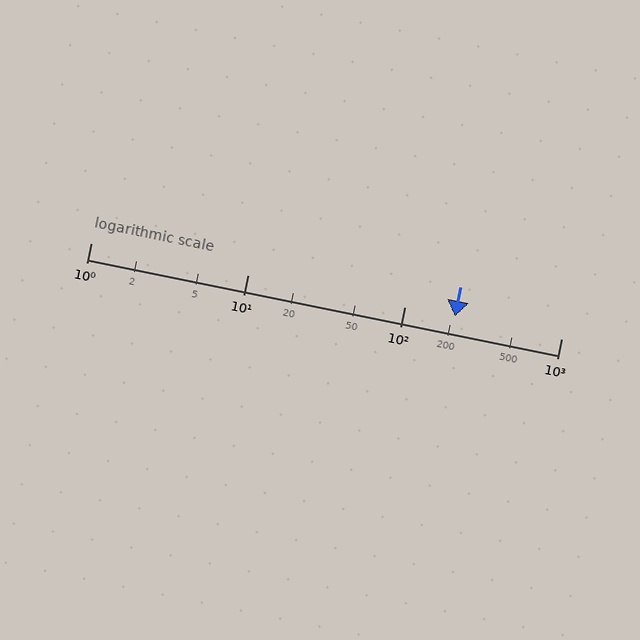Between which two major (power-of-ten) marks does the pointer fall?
The pointer is between 100 and 1000.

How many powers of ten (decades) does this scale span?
The scale spans 3 decades, from 1 to 1000.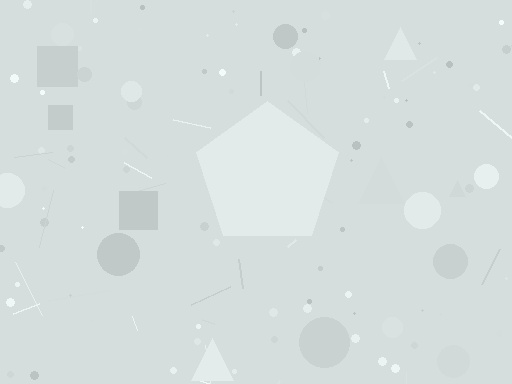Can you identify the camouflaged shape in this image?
The camouflaged shape is a pentagon.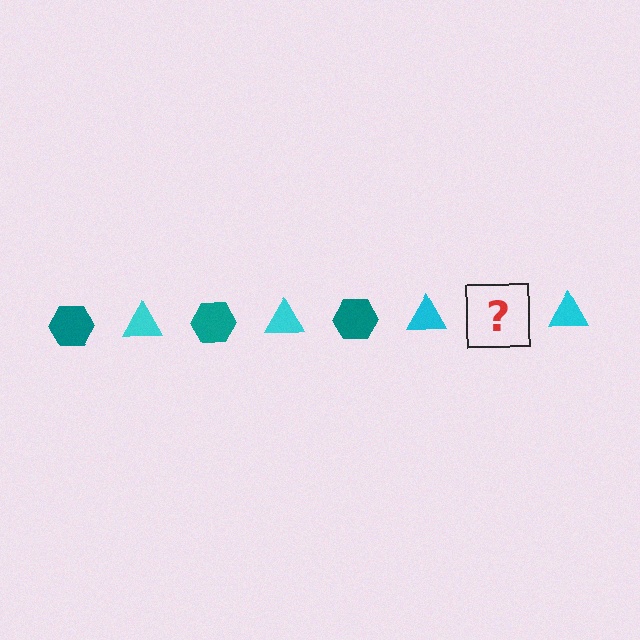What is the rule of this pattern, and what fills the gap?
The rule is that the pattern alternates between teal hexagon and cyan triangle. The gap should be filled with a teal hexagon.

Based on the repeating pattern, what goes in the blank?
The blank should be a teal hexagon.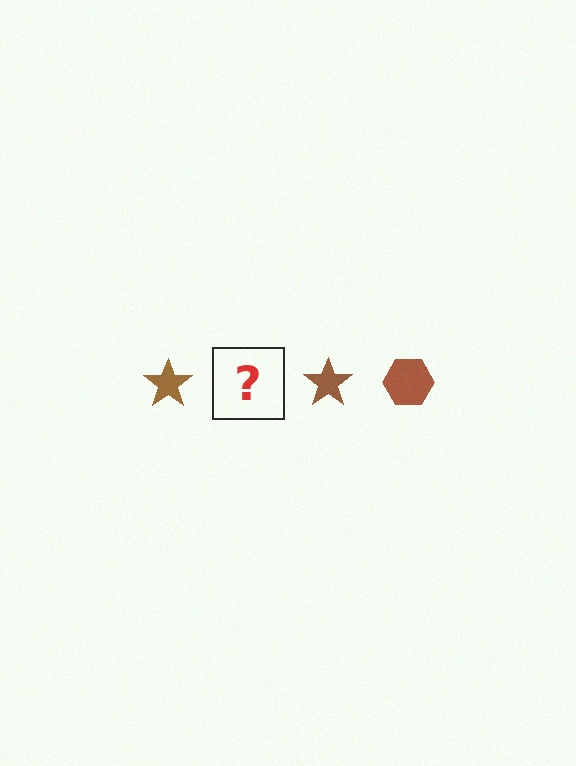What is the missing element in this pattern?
The missing element is a brown hexagon.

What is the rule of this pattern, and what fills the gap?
The rule is that the pattern cycles through star, hexagon shapes in brown. The gap should be filled with a brown hexagon.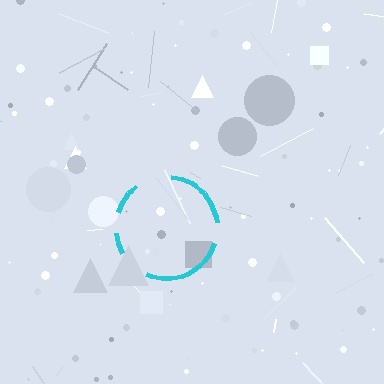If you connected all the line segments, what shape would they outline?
They would outline a circle.